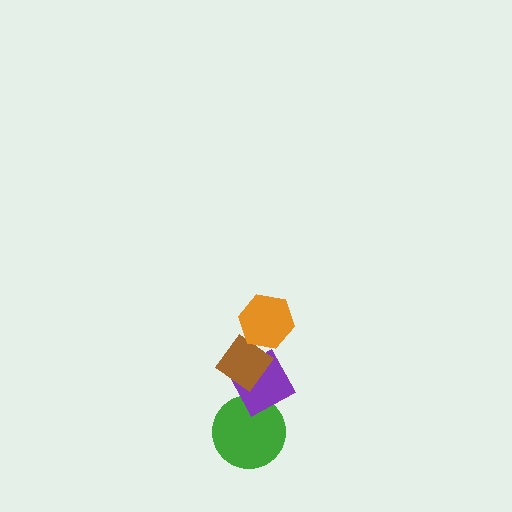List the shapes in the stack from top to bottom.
From top to bottom: the orange hexagon, the brown diamond, the purple diamond, the green circle.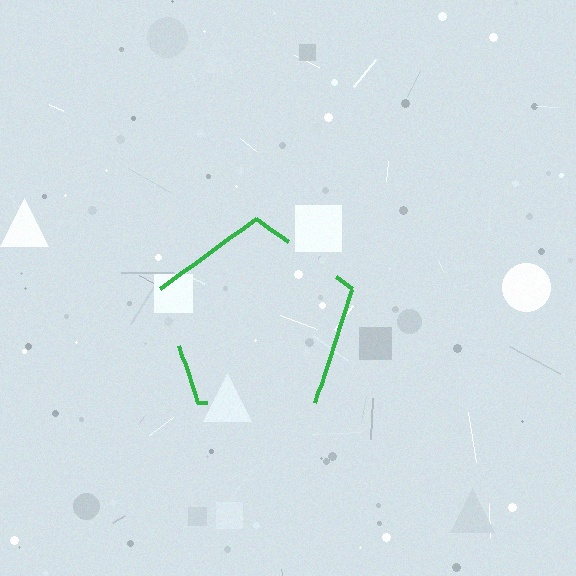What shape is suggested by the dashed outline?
The dashed outline suggests a pentagon.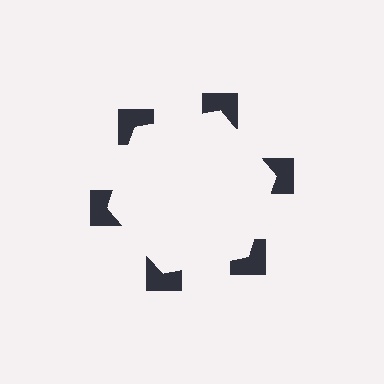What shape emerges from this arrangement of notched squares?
An illusory hexagon — its edges are inferred from the aligned wedge cuts in the notched squares, not physically drawn.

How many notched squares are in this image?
There are 6 — one at each vertex of the illusory hexagon.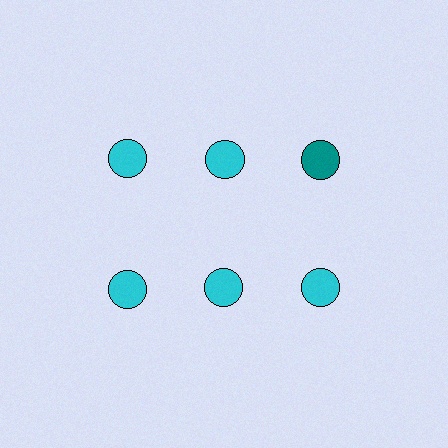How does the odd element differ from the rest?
It has a different color: teal instead of cyan.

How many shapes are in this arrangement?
There are 6 shapes arranged in a grid pattern.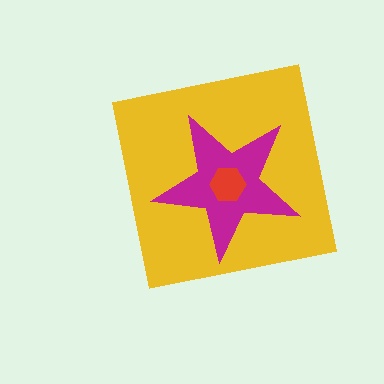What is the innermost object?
The red hexagon.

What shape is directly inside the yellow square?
The magenta star.